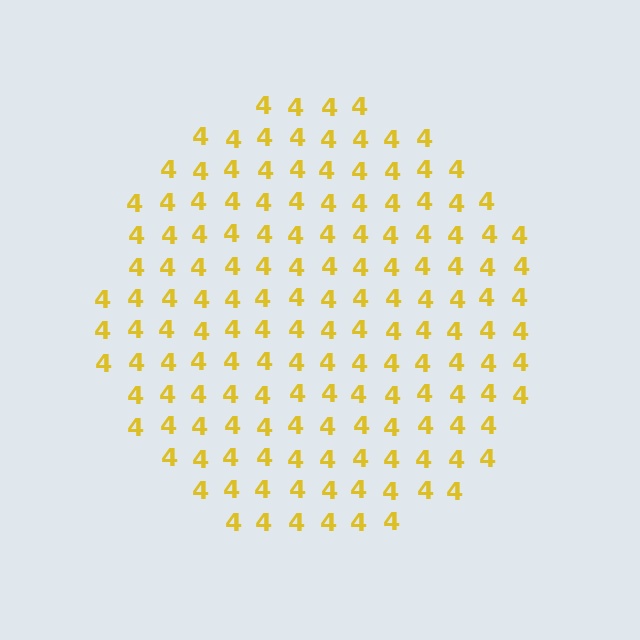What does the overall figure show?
The overall figure shows a circle.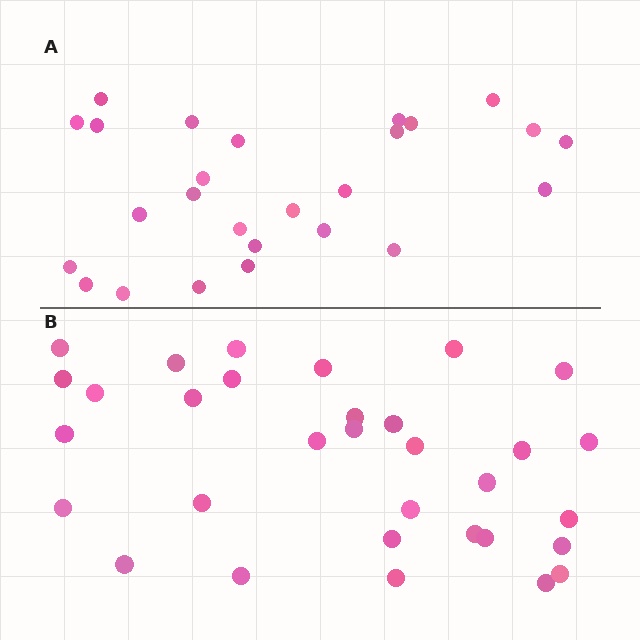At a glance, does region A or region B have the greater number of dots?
Region B (the bottom region) has more dots.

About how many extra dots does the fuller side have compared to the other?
Region B has about 6 more dots than region A.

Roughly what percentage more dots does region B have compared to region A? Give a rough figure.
About 25% more.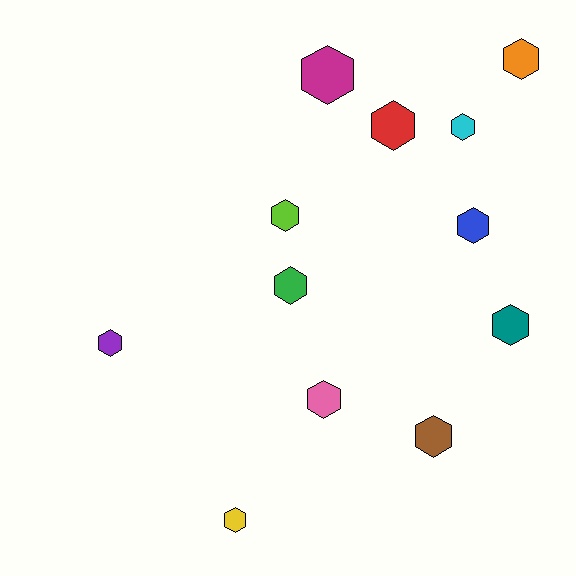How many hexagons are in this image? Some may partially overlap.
There are 12 hexagons.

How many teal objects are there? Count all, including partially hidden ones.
There is 1 teal object.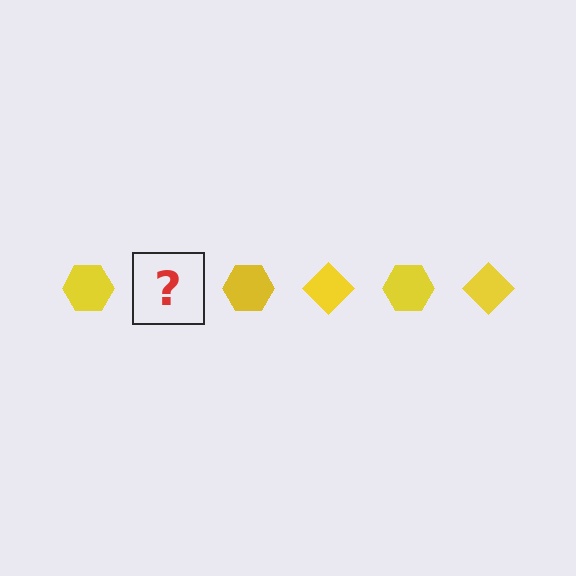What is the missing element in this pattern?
The missing element is a yellow diamond.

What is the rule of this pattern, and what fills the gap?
The rule is that the pattern cycles through hexagon, diamond shapes in yellow. The gap should be filled with a yellow diamond.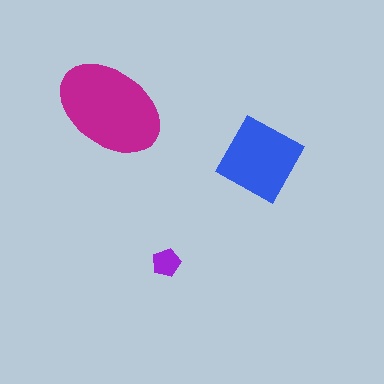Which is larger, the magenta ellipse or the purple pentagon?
The magenta ellipse.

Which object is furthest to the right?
The blue diamond is rightmost.